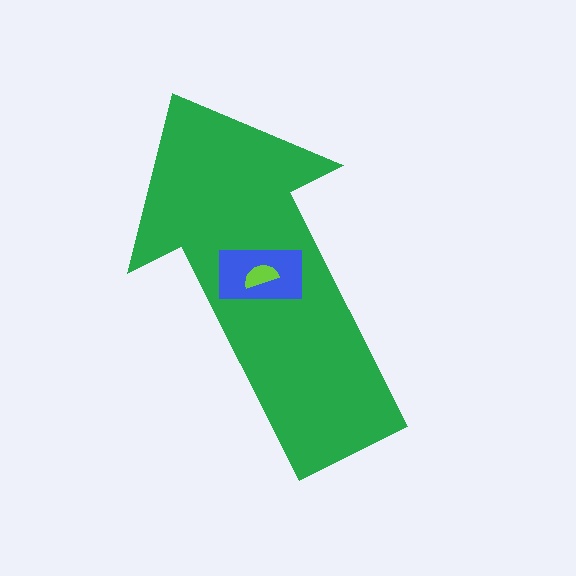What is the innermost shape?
The lime semicircle.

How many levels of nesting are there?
3.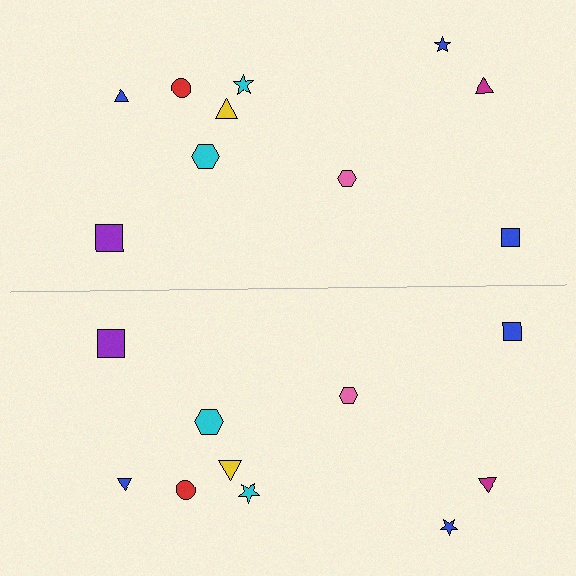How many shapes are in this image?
There are 20 shapes in this image.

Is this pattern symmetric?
Yes, this pattern has bilateral (reflection) symmetry.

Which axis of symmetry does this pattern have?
The pattern has a horizontal axis of symmetry running through the center of the image.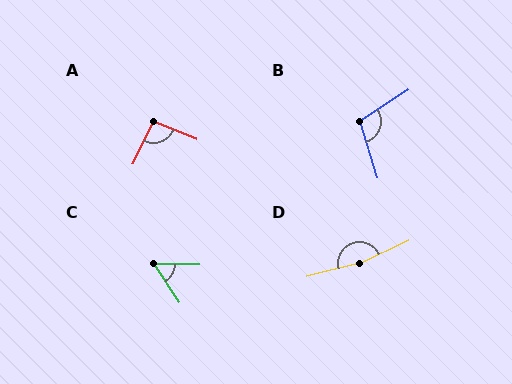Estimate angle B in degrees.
Approximately 106 degrees.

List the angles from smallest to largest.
C (56°), A (93°), B (106°), D (169°).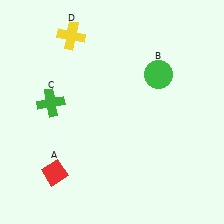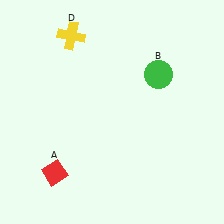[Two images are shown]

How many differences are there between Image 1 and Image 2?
There is 1 difference between the two images.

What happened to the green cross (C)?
The green cross (C) was removed in Image 2. It was in the top-left area of Image 1.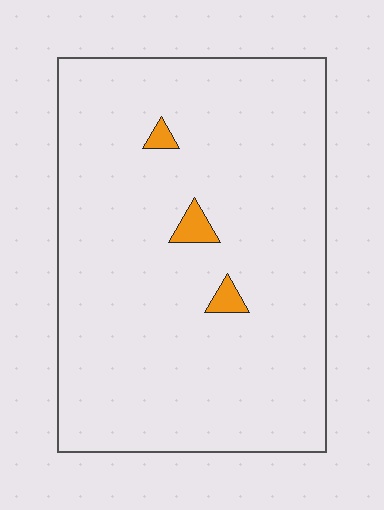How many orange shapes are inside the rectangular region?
3.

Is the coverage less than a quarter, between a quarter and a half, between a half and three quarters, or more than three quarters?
Less than a quarter.